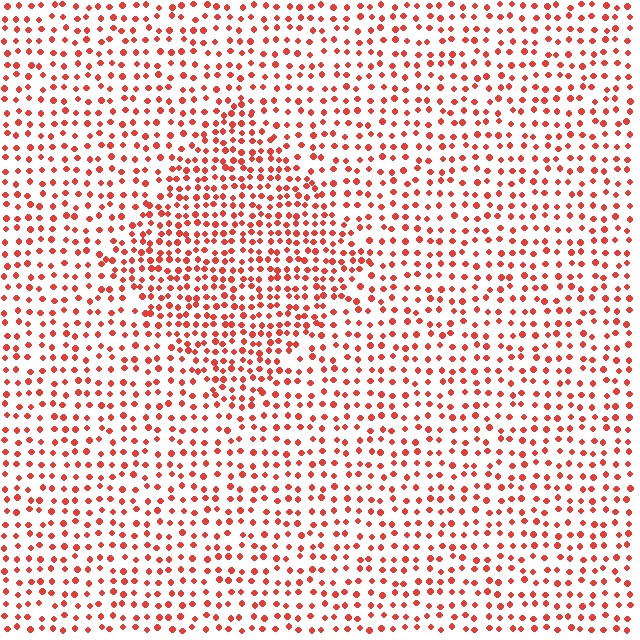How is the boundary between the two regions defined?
The boundary is defined by a change in element density (approximately 1.7x ratio). All elements are the same color, size, and shape.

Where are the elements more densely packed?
The elements are more densely packed inside the diamond boundary.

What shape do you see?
I see a diamond.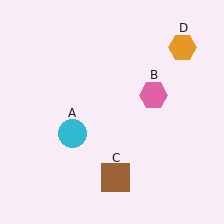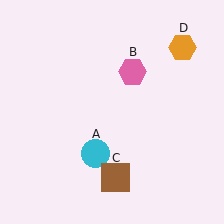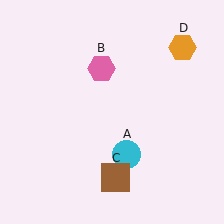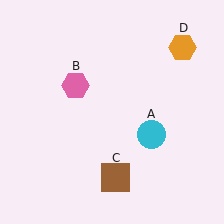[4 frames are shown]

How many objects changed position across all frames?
2 objects changed position: cyan circle (object A), pink hexagon (object B).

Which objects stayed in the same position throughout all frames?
Brown square (object C) and orange hexagon (object D) remained stationary.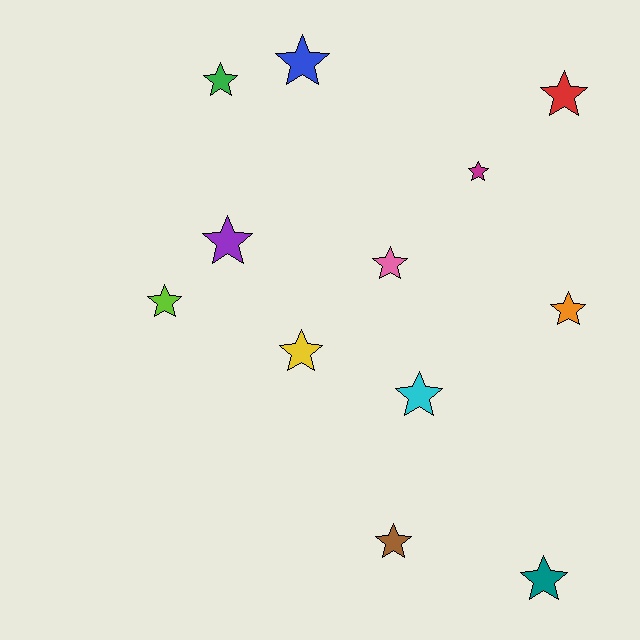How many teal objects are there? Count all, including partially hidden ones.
There is 1 teal object.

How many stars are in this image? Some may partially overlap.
There are 12 stars.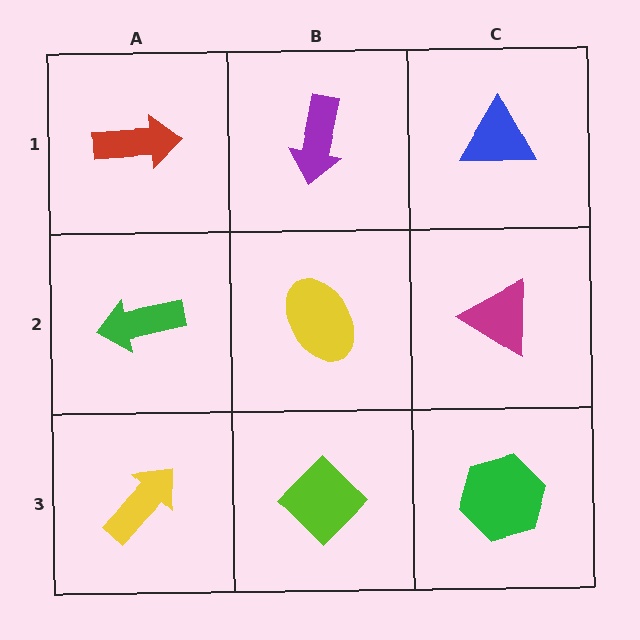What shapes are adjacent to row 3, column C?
A magenta triangle (row 2, column C), a lime diamond (row 3, column B).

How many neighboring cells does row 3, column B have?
3.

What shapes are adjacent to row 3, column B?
A yellow ellipse (row 2, column B), a yellow arrow (row 3, column A), a green hexagon (row 3, column C).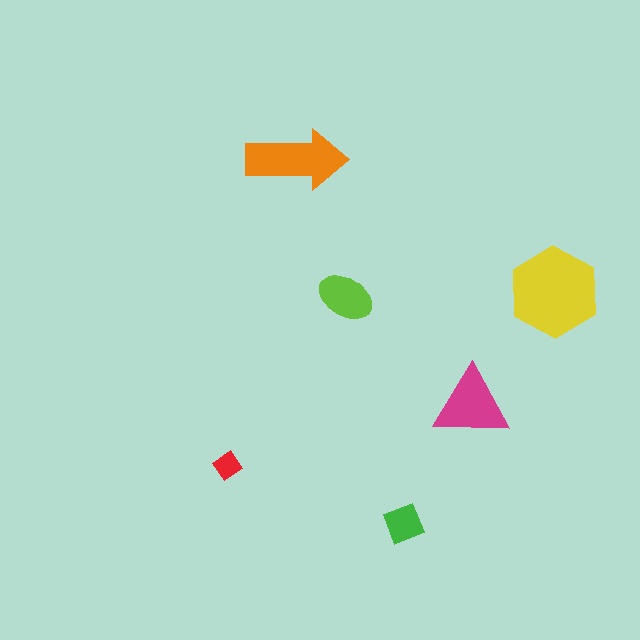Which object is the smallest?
The red diamond.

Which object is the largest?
The yellow hexagon.